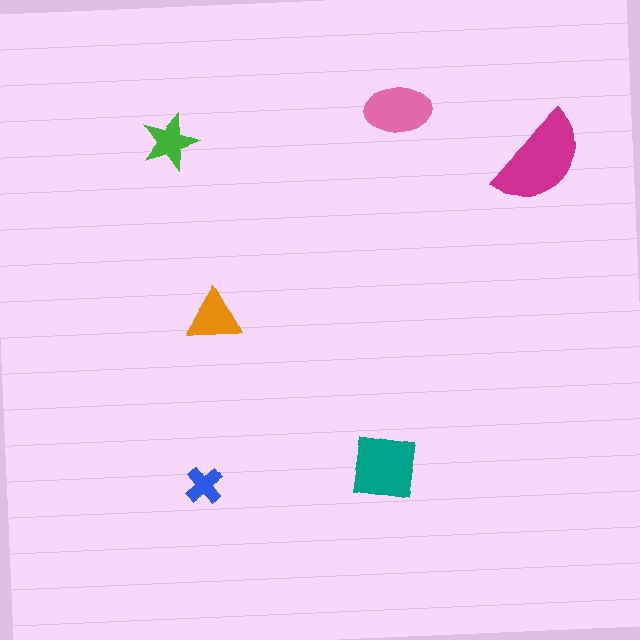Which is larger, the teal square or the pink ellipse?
The teal square.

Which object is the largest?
The magenta semicircle.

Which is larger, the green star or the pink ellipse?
The pink ellipse.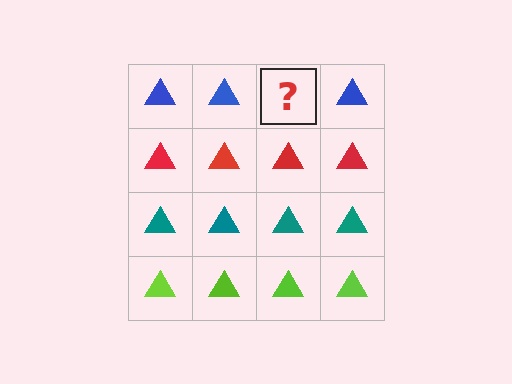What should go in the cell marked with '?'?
The missing cell should contain a blue triangle.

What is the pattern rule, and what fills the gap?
The rule is that each row has a consistent color. The gap should be filled with a blue triangle.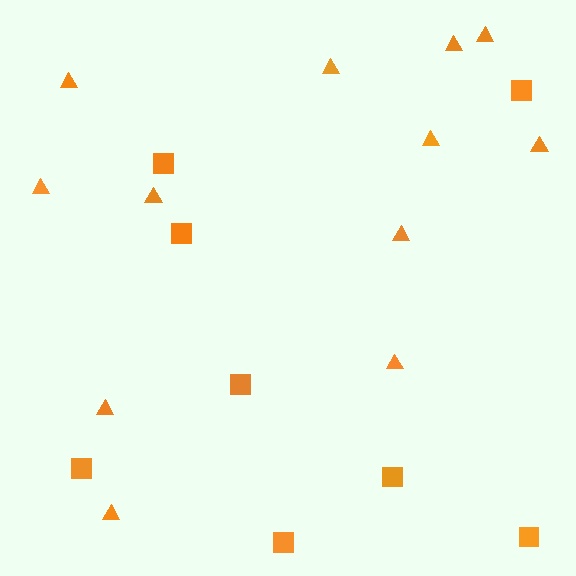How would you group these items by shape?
There are 2 groups: one group of triangles (12) and one group of squares (8).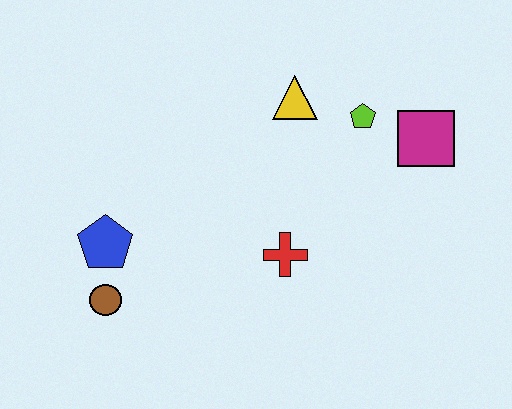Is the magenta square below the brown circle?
No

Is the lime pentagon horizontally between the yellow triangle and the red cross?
No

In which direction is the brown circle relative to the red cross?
The brown circle is to the left of the red cross.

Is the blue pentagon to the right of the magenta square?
No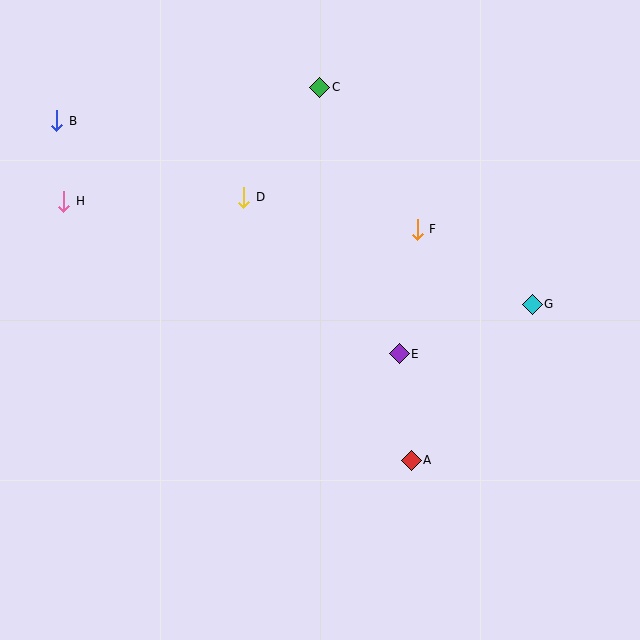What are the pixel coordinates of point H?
Point H is at (64, 201).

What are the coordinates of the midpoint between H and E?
The midpoint between H and E is at (231, 278).